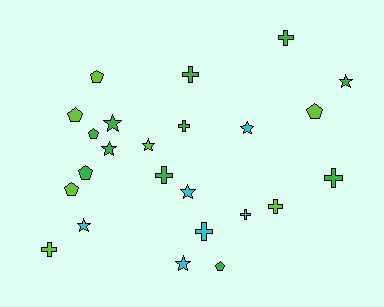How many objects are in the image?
There are 24 objects.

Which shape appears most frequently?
Cross, with 9 objects.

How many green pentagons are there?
There are 3 green pentagons.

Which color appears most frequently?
Green, with 11 objects.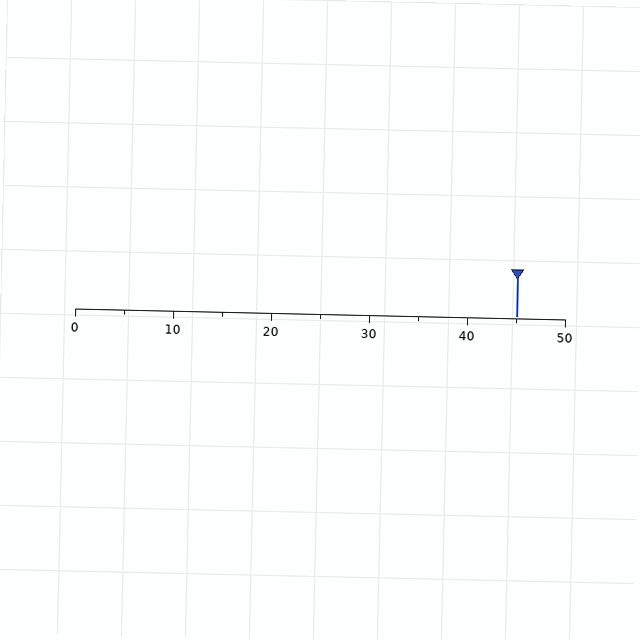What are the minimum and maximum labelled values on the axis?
The axis runs from 0 to 50.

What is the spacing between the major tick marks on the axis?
The major ticks are spaced 10 apart.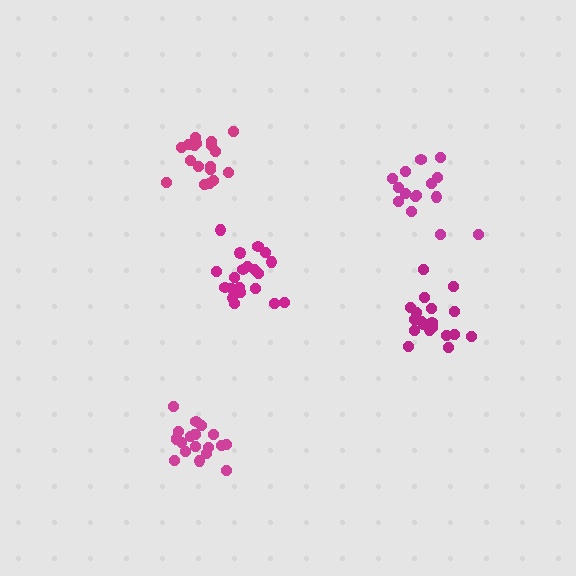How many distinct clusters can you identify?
There are 5 distinct clusters.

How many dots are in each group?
Group 1: 20 dots, Group 2: 15 dots, Group 3: 20 dots, Group 4: 18 dots, Group 5: 20 dots (93 total).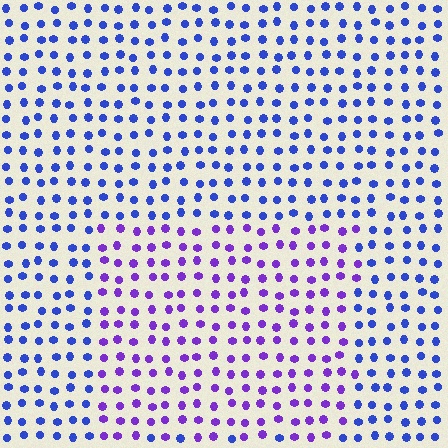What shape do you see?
I see a rectangle.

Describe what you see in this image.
The image is filled with small blue elements in a uniform arrangement. A rectangle-shaped region is visible where the elements are tinted to a slightly different hue, forming a subtle color boundary.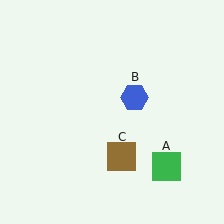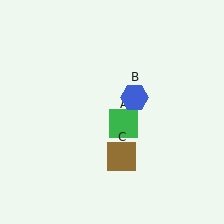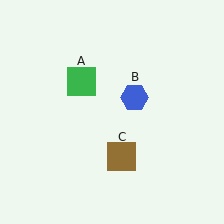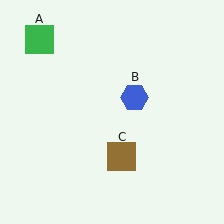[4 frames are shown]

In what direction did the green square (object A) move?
The green square (object A) moved up and to the left.